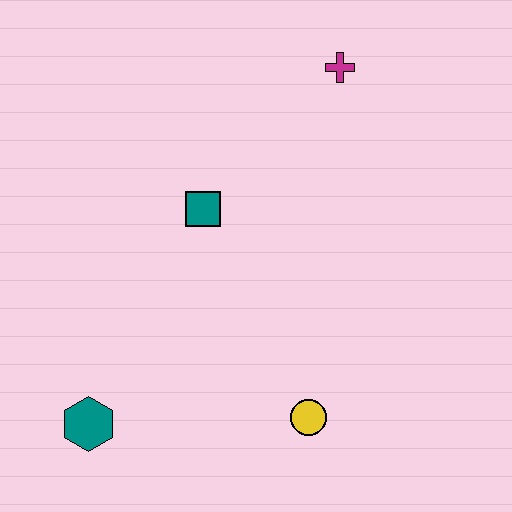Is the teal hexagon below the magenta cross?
Yes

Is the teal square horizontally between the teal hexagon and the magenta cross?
Yes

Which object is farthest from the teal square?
The teal hexagon is farthest from the teal square.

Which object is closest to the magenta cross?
The teal square is closest to the magenta cross.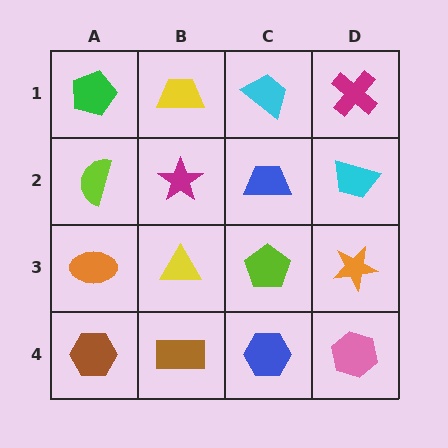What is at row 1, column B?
A yellow trapezoid.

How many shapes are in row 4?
4 shapes.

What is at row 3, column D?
An orange star.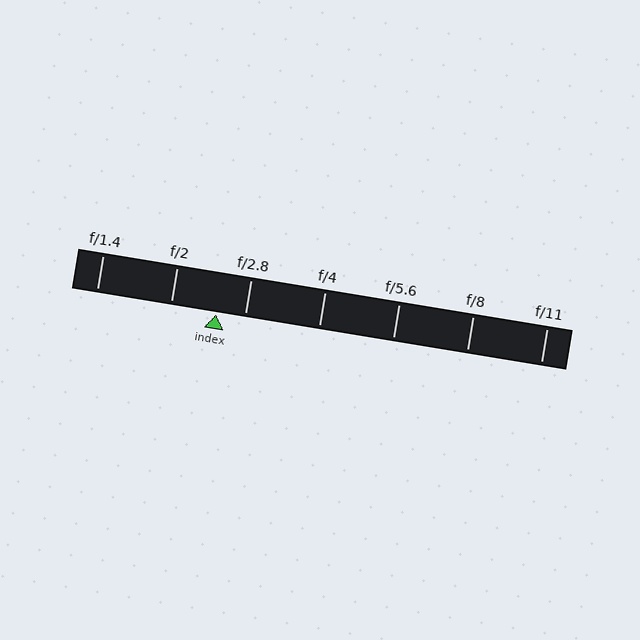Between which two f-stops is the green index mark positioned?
The index mark is between f/2 and f/2.8.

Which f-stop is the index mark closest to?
The index mark is closest to f/2.8.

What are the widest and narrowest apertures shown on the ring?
The widest aperture shown is f/1.4 and the narrowest is f/11.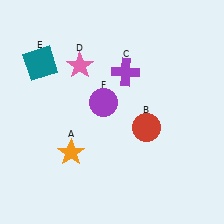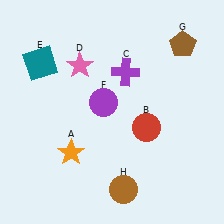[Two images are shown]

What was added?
A brown pentagon (G), a brown circle (H) were added in Image 2.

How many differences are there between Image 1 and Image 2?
There are 2 differences between the two images.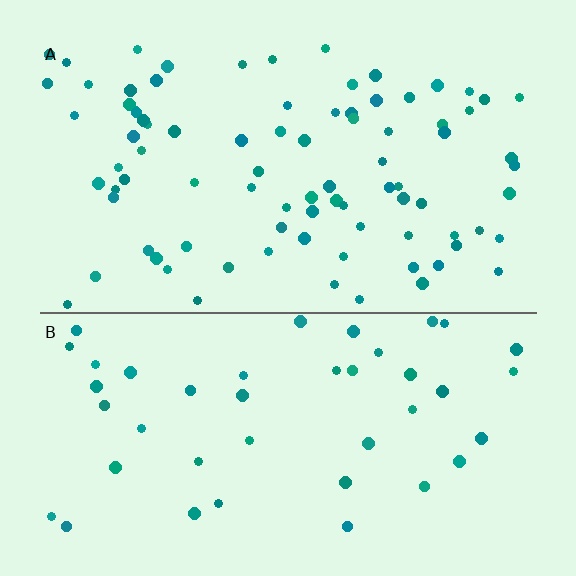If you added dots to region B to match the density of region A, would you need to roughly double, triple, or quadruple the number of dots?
Approximately double.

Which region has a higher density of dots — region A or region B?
A (the top).